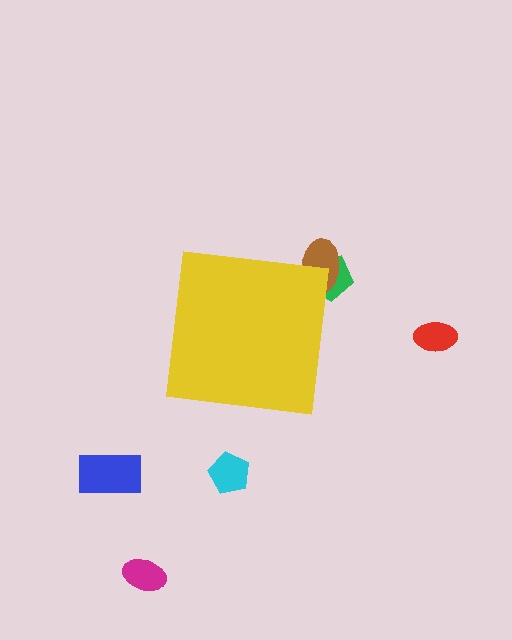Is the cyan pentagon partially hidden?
No, the cyan pentagon is fully visible.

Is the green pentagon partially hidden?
Yes, the green pentagon is partially hidden behind the yellow square.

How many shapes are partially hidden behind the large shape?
2 shapes are partially hidden.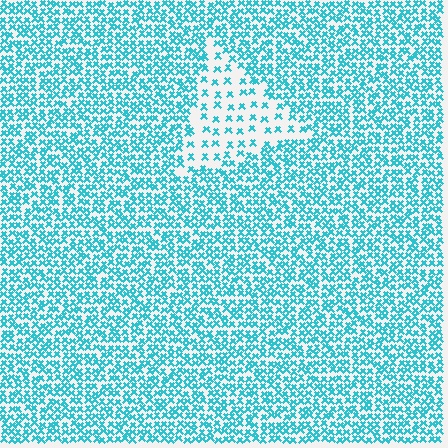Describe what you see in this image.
The image contains small cyan elements arranged at two different densities. A triangle-shaped region is visible where the elements are less densely packed than the surrounding area.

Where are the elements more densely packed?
The elements are more densely packed outside the triangle boundary.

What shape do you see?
I see a triangle.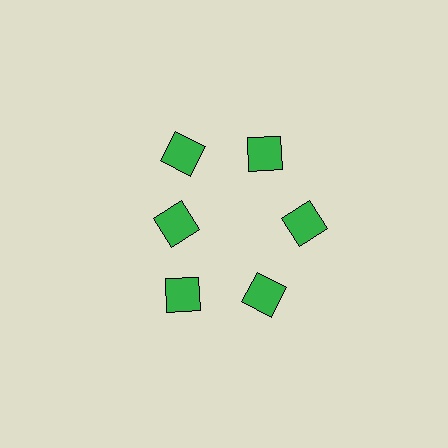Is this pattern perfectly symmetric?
No. The 6 green diamonds are arranged in a ring, but one element near the 9 o'clock position is pulled inward toward the center, breaking the 6-fold rotational symmetry.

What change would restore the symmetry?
The symmetry would be restored by moving it outward, back onto the ring so that all 6 diamonds sit at equal angles and equal distance from the center.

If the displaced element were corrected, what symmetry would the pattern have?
It would have 6-fold rotational symmetry — the pattern would map onto itself every 60 degrees.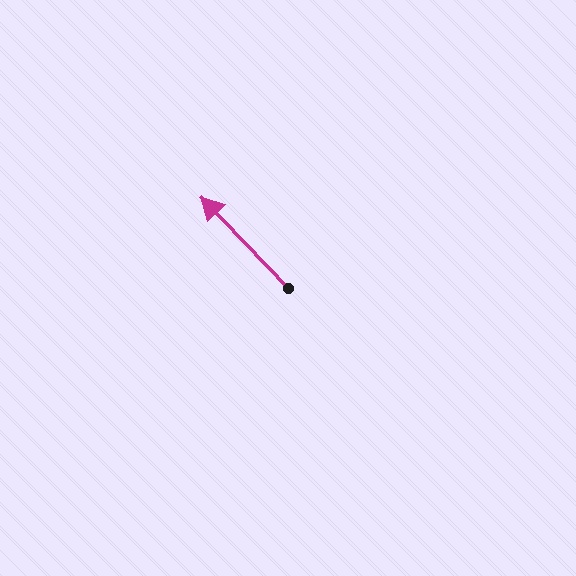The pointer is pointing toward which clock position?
Roughly 11 o'clock.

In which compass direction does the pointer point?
Northwest.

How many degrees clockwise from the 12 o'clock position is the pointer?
Approximately 316 degrees.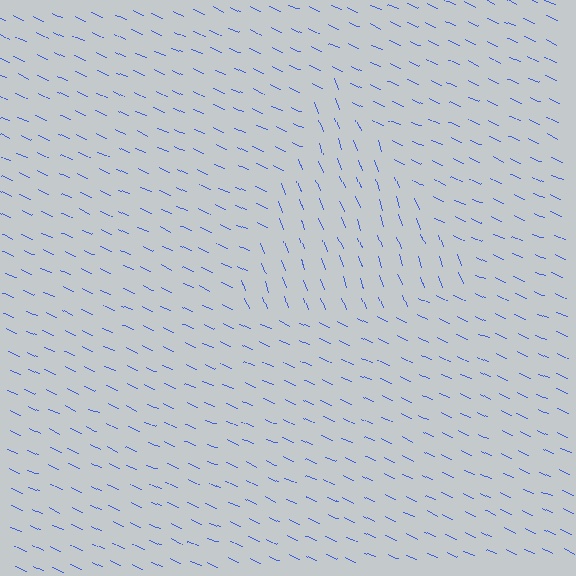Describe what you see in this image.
The image is filled with small blue line segments. A triangle region in the image has lines oriented differently from the surrounding lines, creating a visible texture boundary.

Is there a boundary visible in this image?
Yes, there is a texture boundary formed by a change in line orientation.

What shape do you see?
I see a triangle.